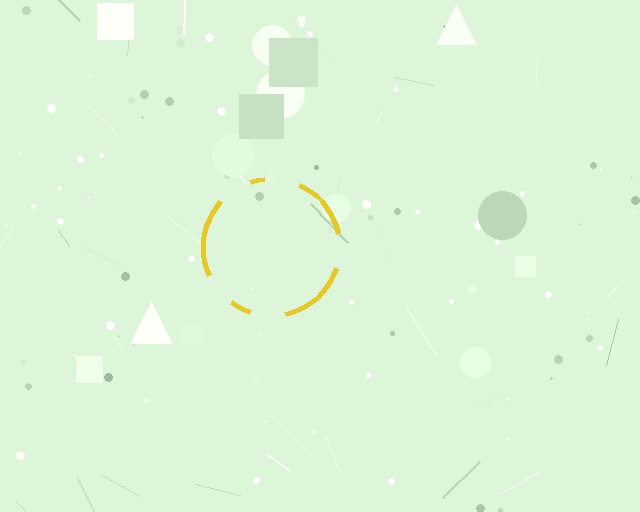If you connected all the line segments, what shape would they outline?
They would outline a circle.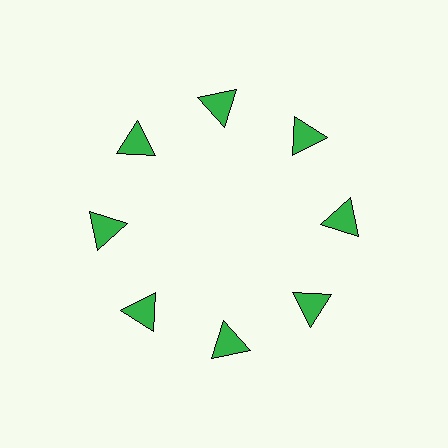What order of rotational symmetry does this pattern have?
This pattern has 8-fold rotational symmetry.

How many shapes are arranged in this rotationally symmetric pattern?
There are 8 shapes, arranged in 8 groups of 1.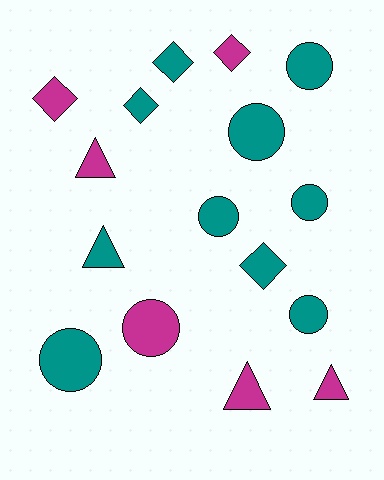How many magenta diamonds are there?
There are 2 magenta diamonds.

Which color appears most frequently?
Teal, with 10 objects.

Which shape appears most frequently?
Circle, with 7 objects.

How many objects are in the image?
There are 16 objects.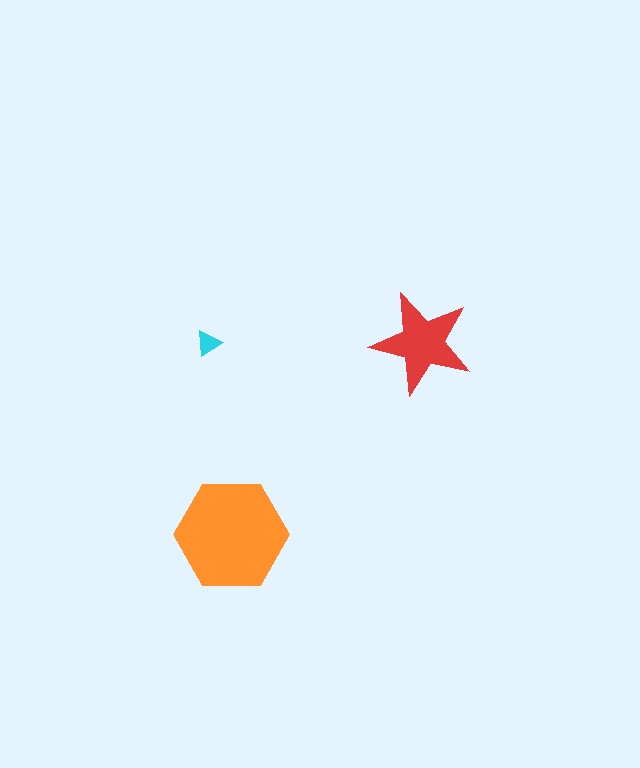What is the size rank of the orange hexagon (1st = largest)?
1st.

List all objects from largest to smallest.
The orange hexagon, the red star, the cyan triangle.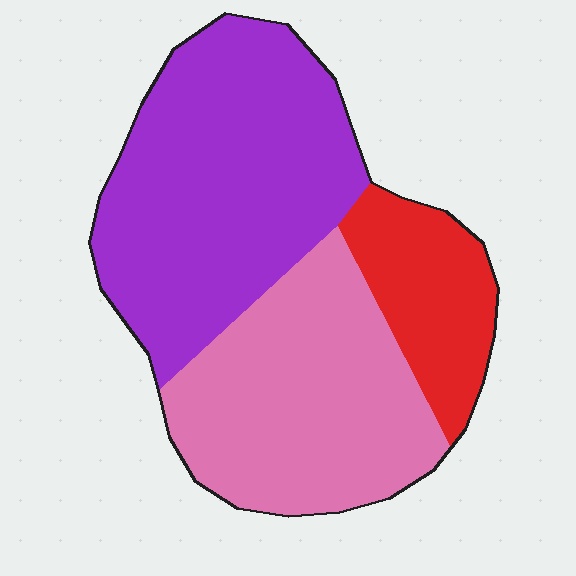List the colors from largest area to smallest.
From largest to smallest: purple, pink, red.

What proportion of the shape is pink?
Pink covers 37% of the shape.